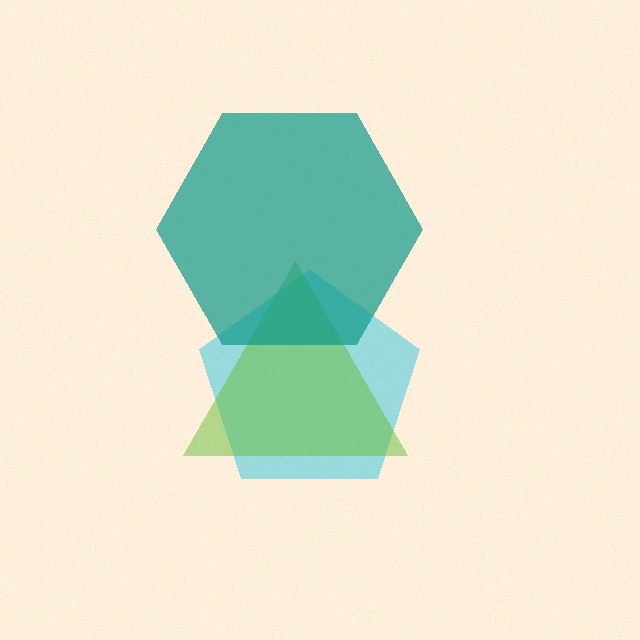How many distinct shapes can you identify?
There are 3 distinct shapes: a cyan pentagon, a lime triangle, a teal hexagon.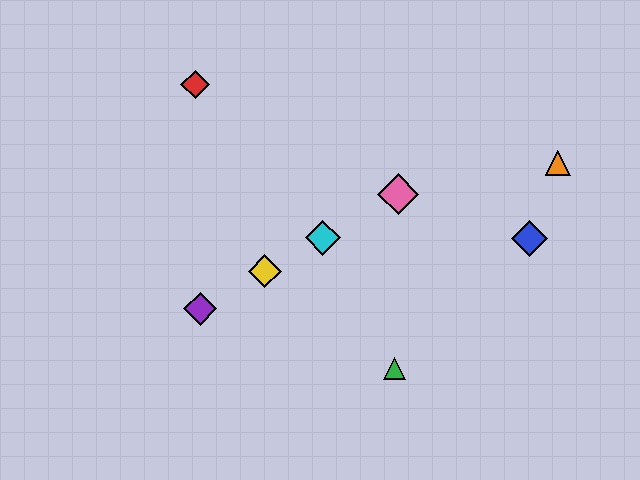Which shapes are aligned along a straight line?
The yellow diamond, the purple diamond, the cyan diamond, the pink diamond are aligned along a straight line.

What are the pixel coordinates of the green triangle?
The green triangle is at (394, 368).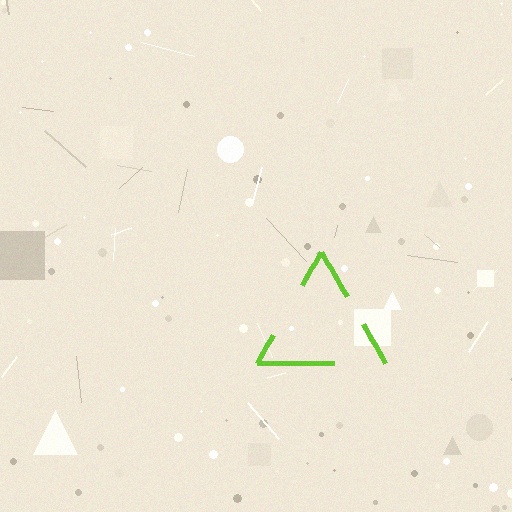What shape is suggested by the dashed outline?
The dashed outline suggests a triangle.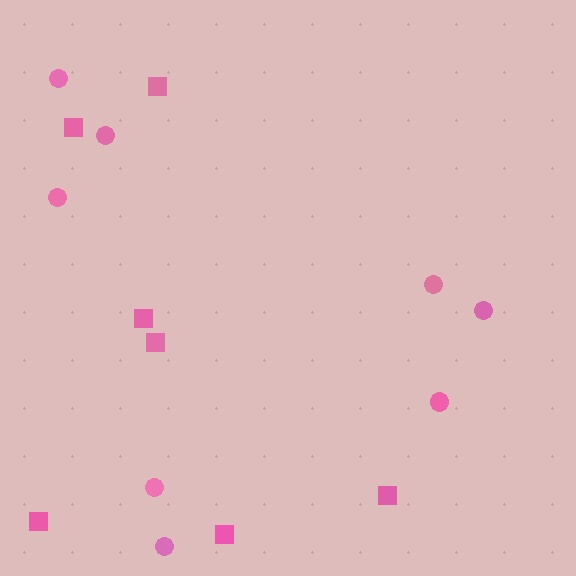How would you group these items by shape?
There are 2 groups: one group of circles (8) and one group of squares (7).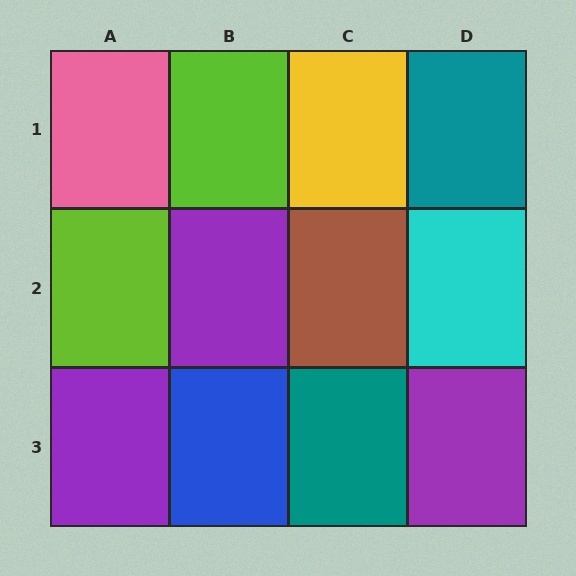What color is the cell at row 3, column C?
Teal.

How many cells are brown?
1 cell is brown.